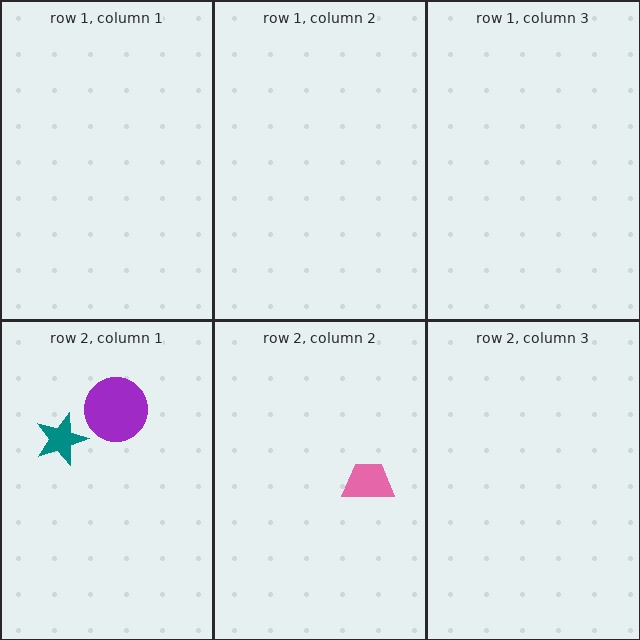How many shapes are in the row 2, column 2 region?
1.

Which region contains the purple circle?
The row 2, column 1 region.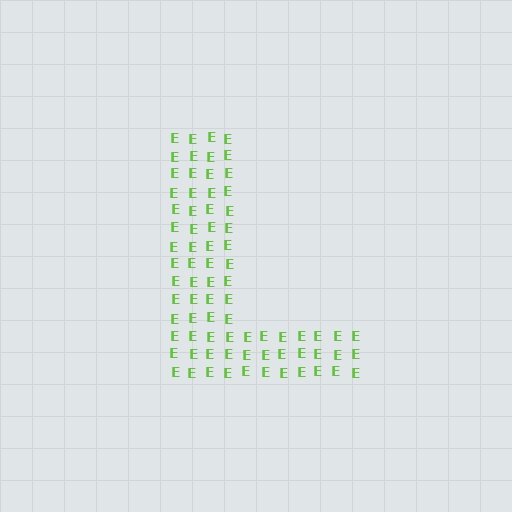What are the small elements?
The small elements are letter E's.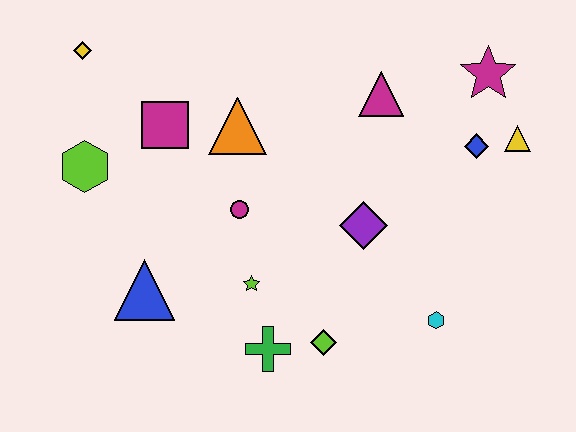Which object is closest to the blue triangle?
The lime star is closest to the blue triangle.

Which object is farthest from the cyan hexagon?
The yellow diamond is farthest from the cyan hexagon.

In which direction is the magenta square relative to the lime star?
The magenta square is above the lime star.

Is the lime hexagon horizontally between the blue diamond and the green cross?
No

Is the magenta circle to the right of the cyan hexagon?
No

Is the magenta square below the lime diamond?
No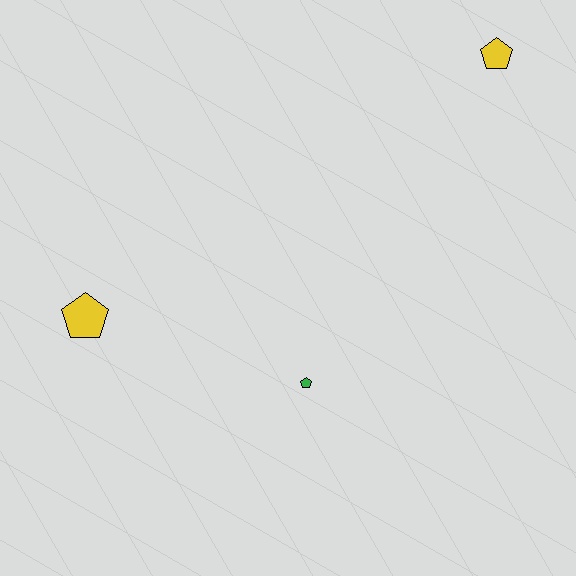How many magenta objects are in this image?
There are no magenta objects.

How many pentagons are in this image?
There are 3 pentagons.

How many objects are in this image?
There are 3 objects.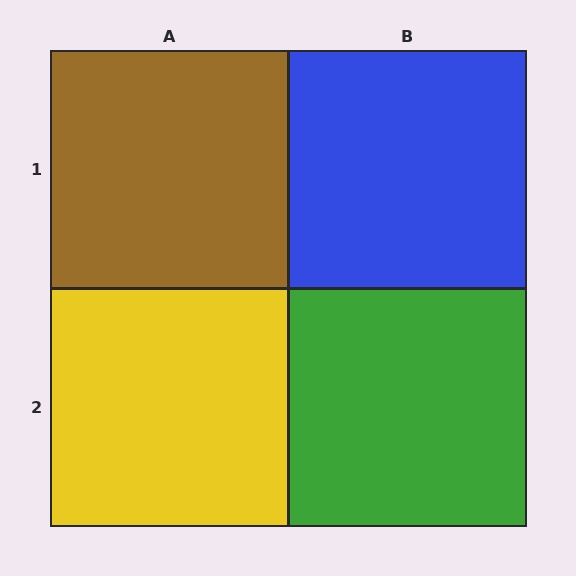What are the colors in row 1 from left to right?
Brown, blue.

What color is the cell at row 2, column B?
Green.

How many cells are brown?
1 cell is brown.